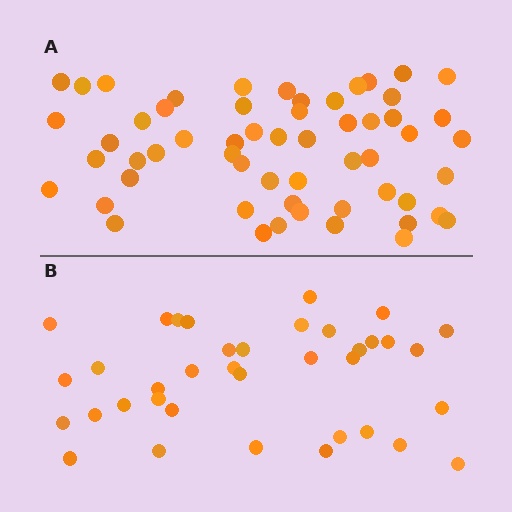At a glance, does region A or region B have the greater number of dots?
Region A (the top region) has more dots.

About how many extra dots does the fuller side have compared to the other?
Region A has approximately 20 more dots than region B.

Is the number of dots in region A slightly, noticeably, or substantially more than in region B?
Region A has substantially more. The ratio is roughly 1.5 to 1.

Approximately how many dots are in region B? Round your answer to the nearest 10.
About 40 dots. (The exact count is 37, which rounds to 40.)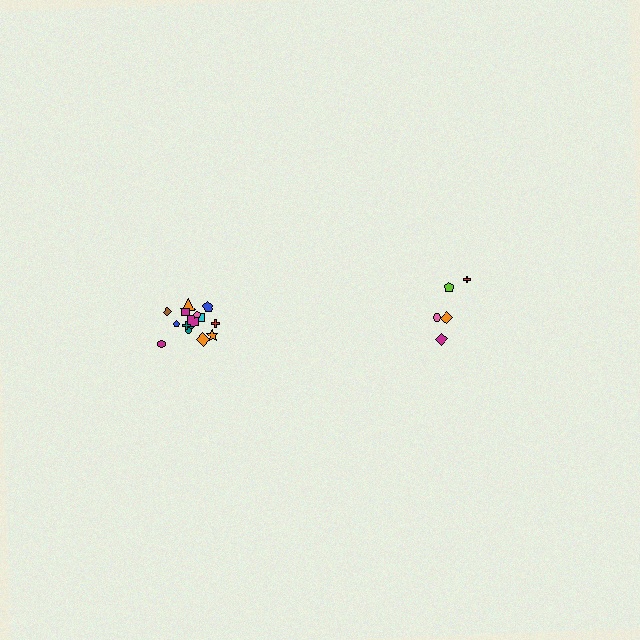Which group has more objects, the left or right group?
The left group.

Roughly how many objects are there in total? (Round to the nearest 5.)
Roughly 20 objects in total.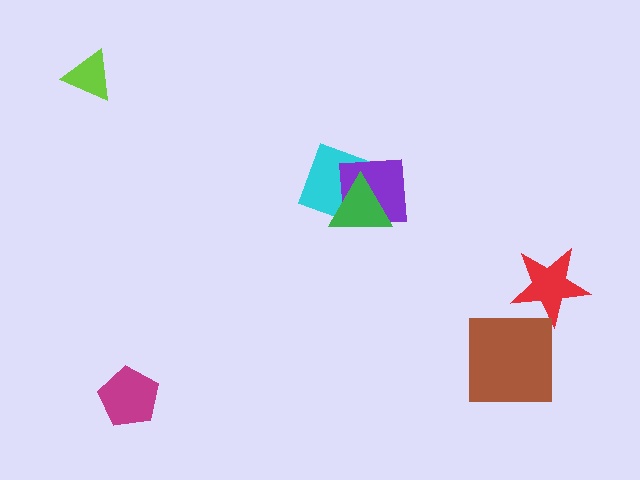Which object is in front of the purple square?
The green triangle is in front of the purple square.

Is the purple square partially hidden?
Yes, it is partially covered by another shape.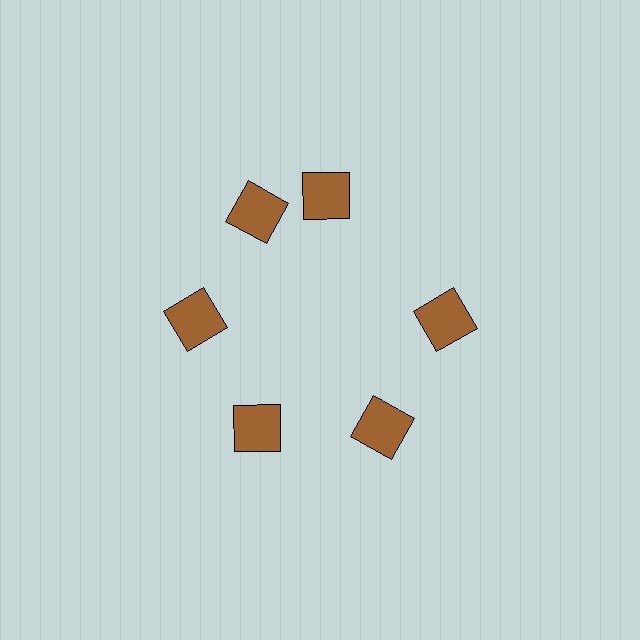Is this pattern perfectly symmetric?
No. The 6 brown squares are arranged in a ring, but one element near the 1 o'clock position is rotated out of alignment along the ring, breaking the 6-fold rotational symmetry.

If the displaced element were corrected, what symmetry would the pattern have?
It would have 6-fold rotational symmetry — the pattern would map onto itself every 60 degrees.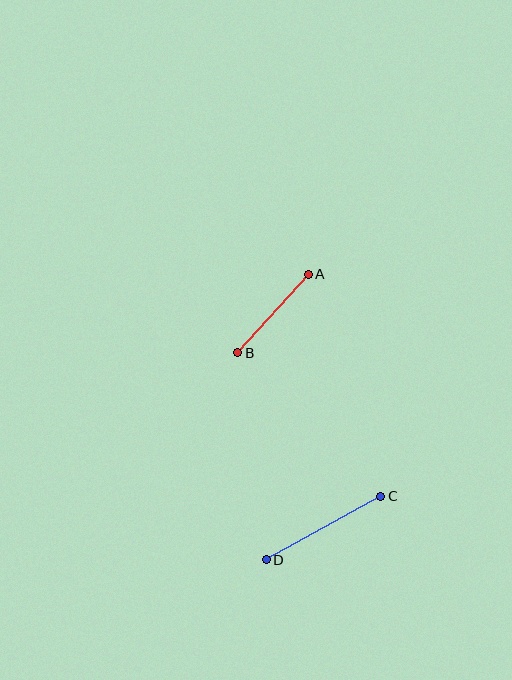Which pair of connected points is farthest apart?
Points C and D are farthest apart.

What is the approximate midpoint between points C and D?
The midpoint is at approximately (323, 528) pixels.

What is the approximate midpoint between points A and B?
The midpoint is at approximately (273, 313) pixels.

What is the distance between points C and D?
The distance is approximately 131 pixels.